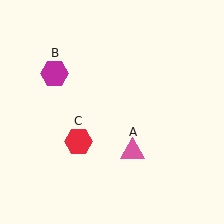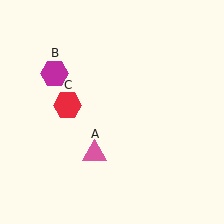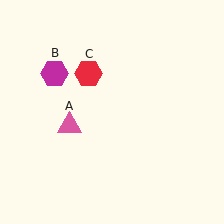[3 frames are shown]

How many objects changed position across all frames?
2 objects changed position: pink triangle (object A), red hexagon (object C).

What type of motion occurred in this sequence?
The pink triangle (object A), red hexagon (object C) rotated clockwise around the center of the scene.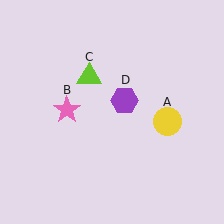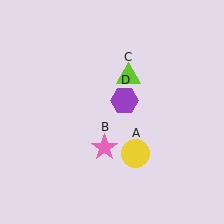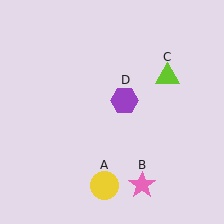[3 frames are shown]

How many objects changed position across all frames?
3 objects changed position: yellow circle (object A), pink star (object B), lime triangle (object C).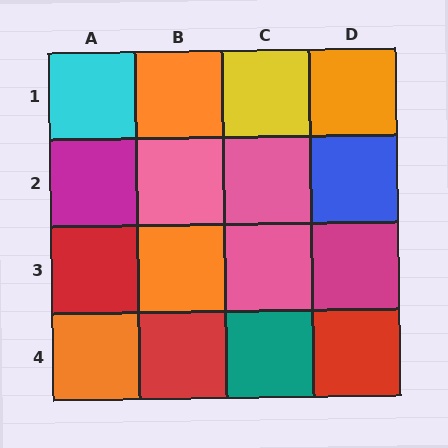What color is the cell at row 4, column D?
Red.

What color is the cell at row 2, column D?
Blue.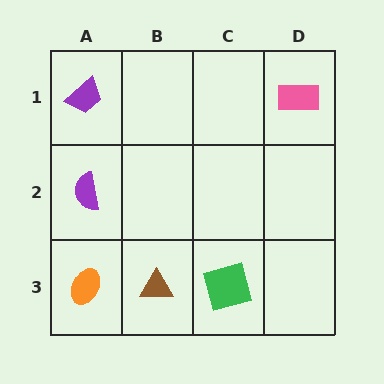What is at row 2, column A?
A purple semicircle.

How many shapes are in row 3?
3 shapes.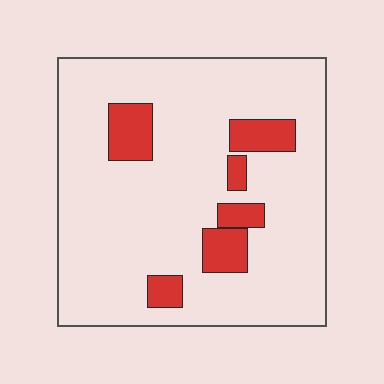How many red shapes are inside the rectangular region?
6.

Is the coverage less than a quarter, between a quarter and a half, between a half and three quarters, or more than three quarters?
Less than a quarter.